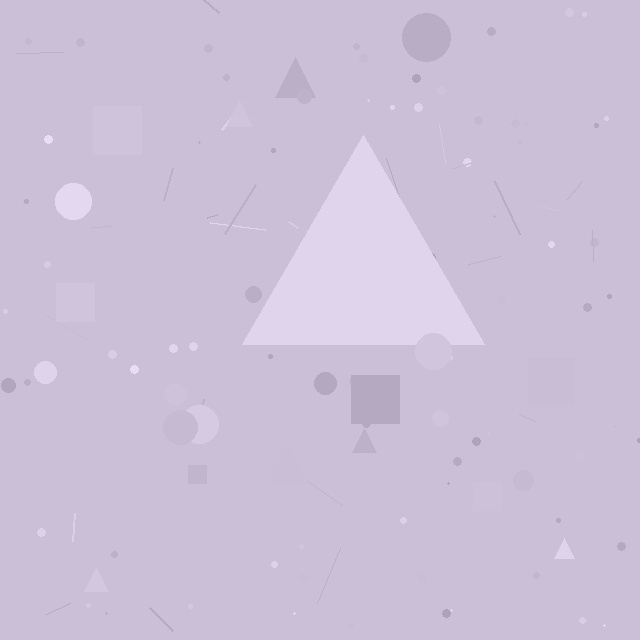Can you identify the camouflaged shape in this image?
The camouflaged shape is a triangle.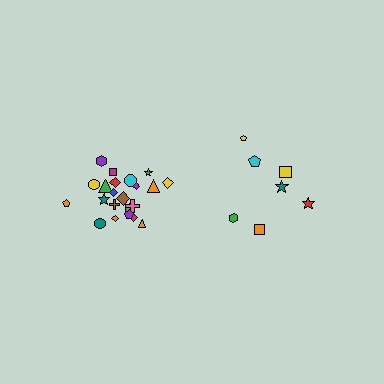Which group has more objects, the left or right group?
The left group.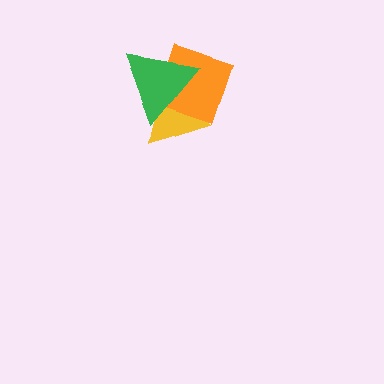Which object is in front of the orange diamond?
The green triangle is in front of the orange diamond.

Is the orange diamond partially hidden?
Yes, it is partially covered by another shape.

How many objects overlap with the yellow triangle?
2 objects overlap with the yellow triangle.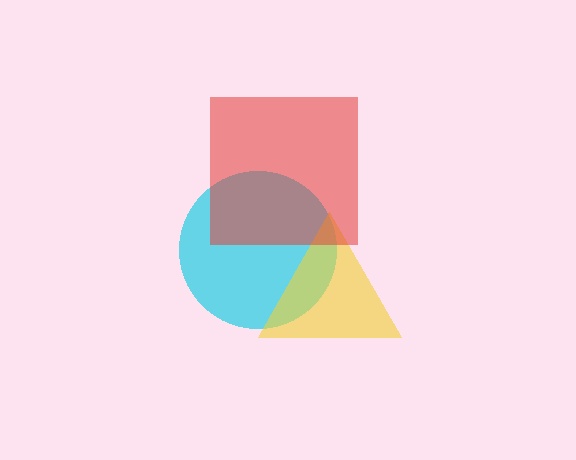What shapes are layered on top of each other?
The layered shapes are: a cyan circle, a yellow triangle, a red square.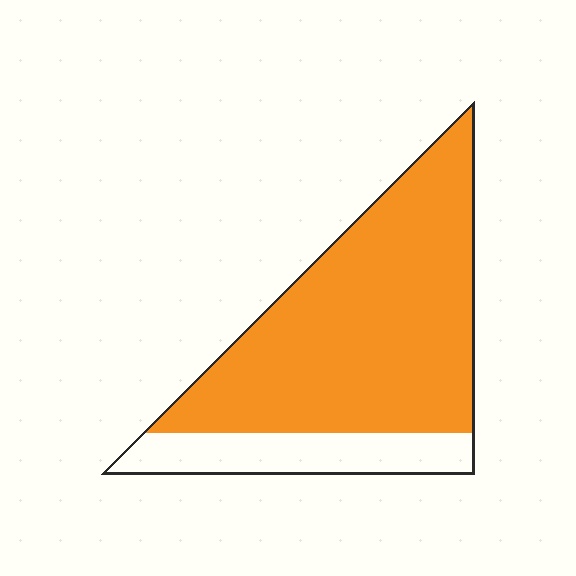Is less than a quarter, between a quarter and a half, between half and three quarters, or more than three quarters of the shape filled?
More than three quarters.